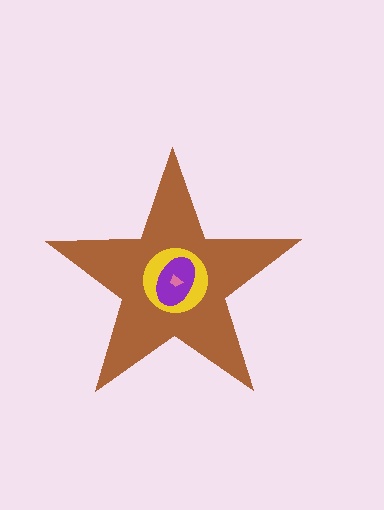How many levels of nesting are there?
4.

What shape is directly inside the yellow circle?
The purple ellipse.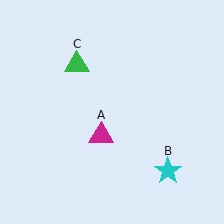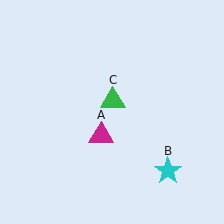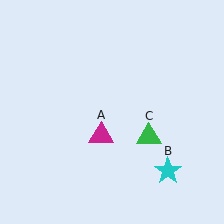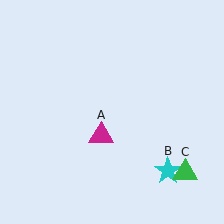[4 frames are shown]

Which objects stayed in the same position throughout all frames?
Magenta triangle (object A) and cyan star (object B) remained stationary.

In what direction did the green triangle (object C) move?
The green triangle (object C) moved down and to the right.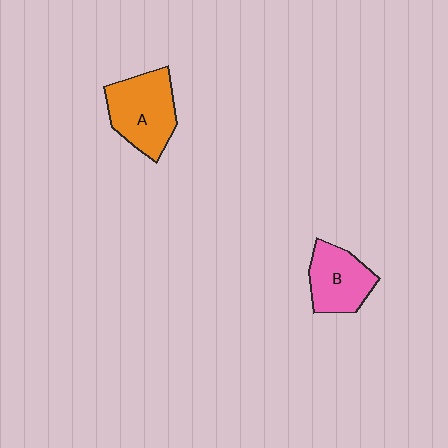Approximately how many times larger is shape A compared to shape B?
Approximately 1.3 times.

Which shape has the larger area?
Shape A (orange).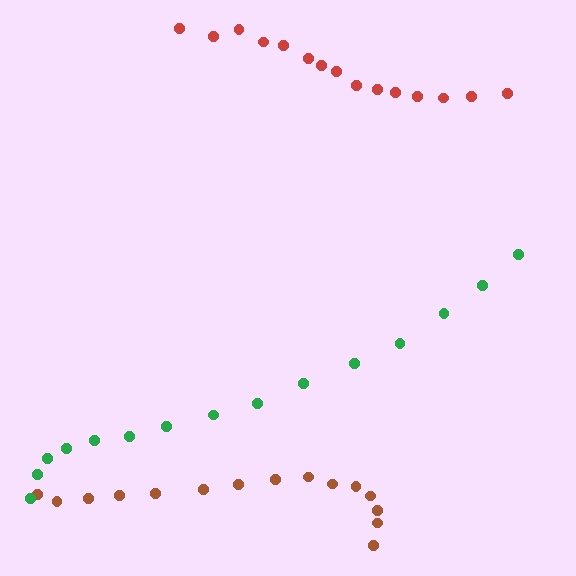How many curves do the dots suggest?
There are 3 distinct paths.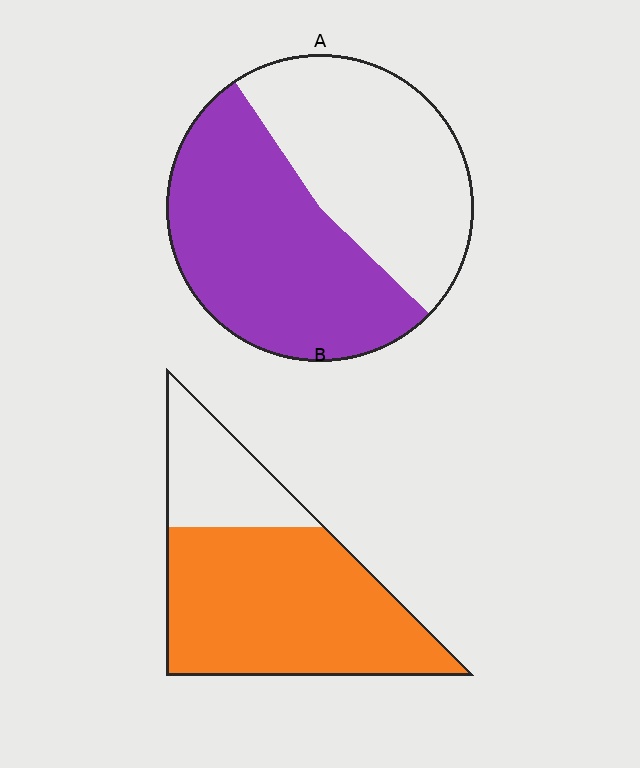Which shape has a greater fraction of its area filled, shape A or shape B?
Shape B.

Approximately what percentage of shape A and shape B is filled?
A is approximately 55% and B is approximately 75%.